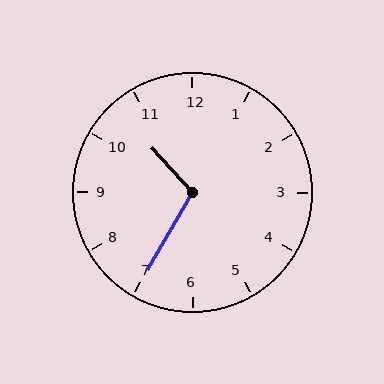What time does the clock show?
10:35.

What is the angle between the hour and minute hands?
Approximately 108 degrees.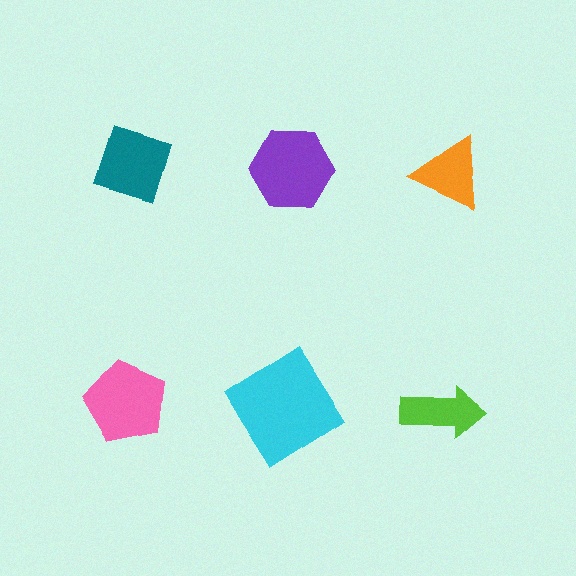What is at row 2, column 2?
A cyan diamond.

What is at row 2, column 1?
A pink pentagon.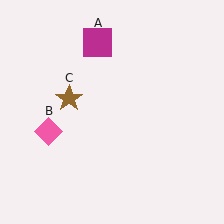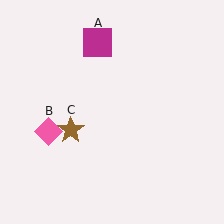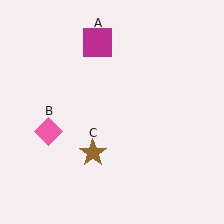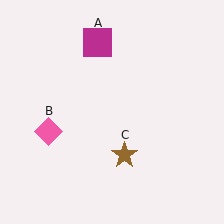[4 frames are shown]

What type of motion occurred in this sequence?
The brown star (object C) rotated counterclockwise around the center of the scene.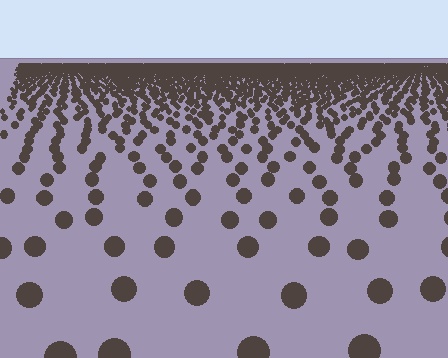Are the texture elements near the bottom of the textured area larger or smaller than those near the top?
Larger. Near the bottom, elements are closer to the viewer and appear at a bigger on-screen size.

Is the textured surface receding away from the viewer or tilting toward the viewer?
The surface is receding away from the viewer. Texture elements get smaller and denser toward the top.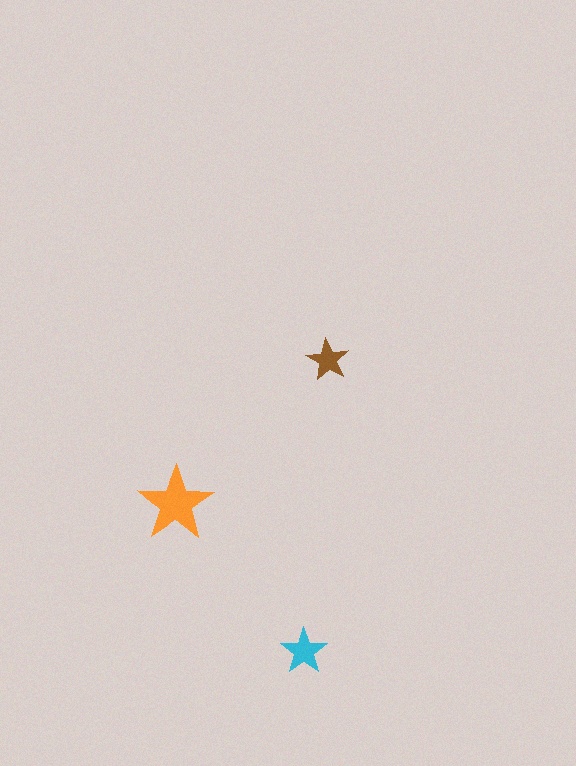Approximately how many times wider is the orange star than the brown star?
About 2 times wider.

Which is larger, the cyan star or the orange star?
The orange one.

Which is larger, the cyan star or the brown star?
The cyan one.